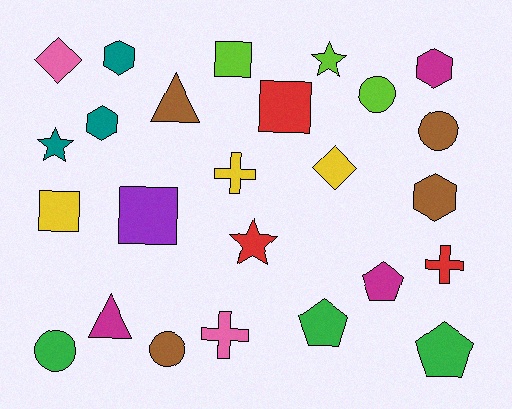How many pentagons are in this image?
There are 3 pentagons.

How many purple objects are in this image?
There is 1 purple object.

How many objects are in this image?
There are 25 objects.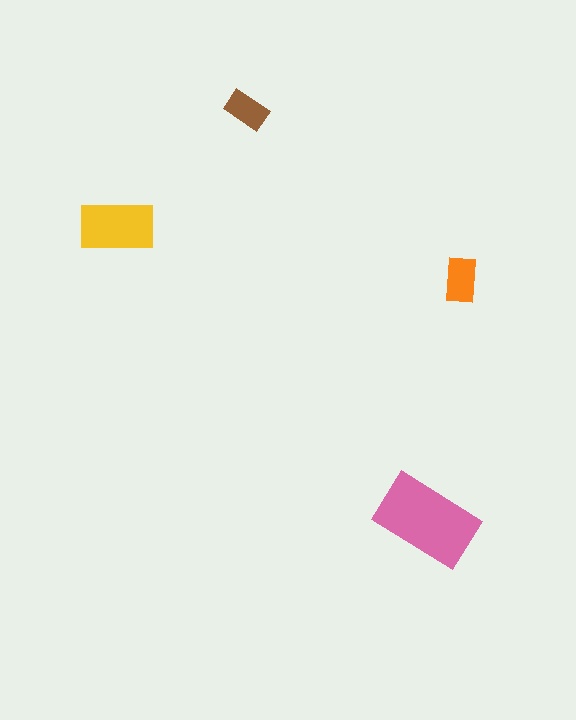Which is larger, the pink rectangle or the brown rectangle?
The pink one.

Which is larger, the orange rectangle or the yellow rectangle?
The yellow one.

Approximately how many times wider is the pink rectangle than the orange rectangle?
About 2 times wider.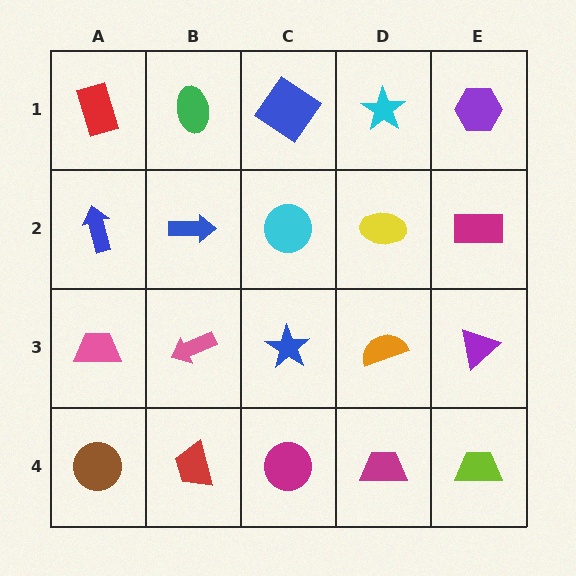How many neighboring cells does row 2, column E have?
3.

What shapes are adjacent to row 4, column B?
A pink arrow (row 3, column B), a brown circle (row 4, column A), a magenta circle (row 4, column C).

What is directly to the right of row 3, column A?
A pink arrow.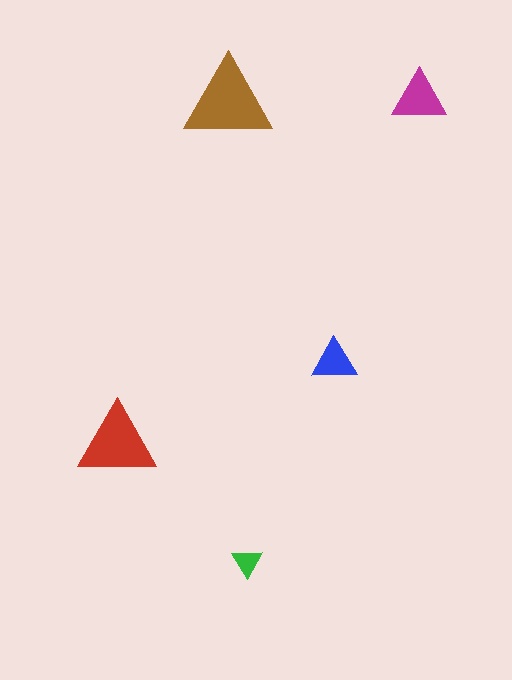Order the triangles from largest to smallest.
the brown one, the red one, the magenta one, the blue one, the green one.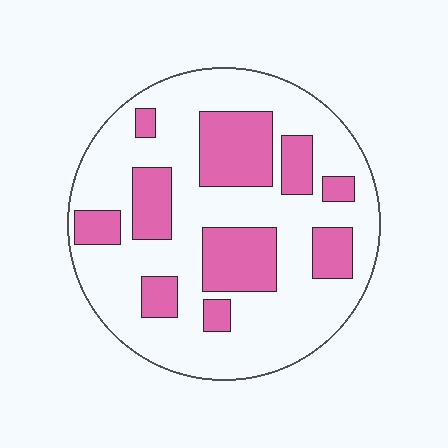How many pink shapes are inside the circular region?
10.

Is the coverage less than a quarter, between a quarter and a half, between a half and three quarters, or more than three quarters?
Between a quarter and a half.